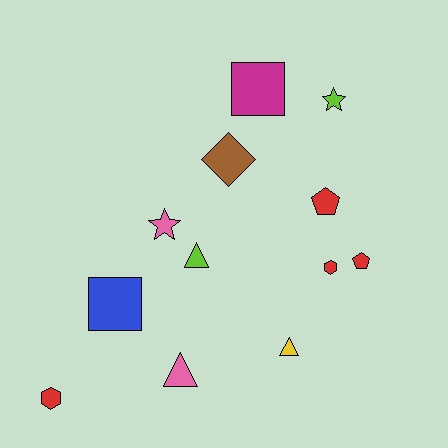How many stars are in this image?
There are 2 stars.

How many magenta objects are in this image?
There is 1 magenta object.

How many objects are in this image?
There are 12 objects.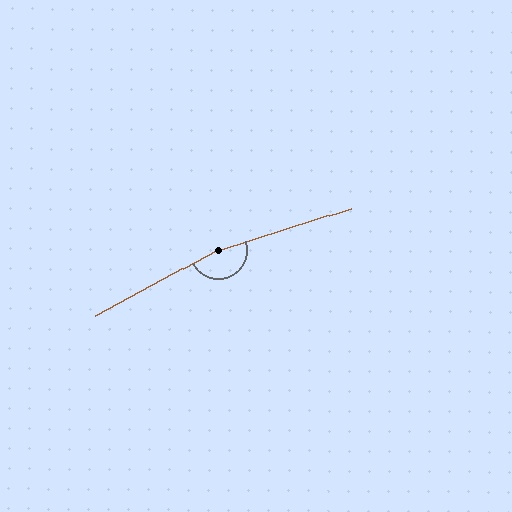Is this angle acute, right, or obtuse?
It is obtuse.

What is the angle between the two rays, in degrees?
Approximately 169 degrees.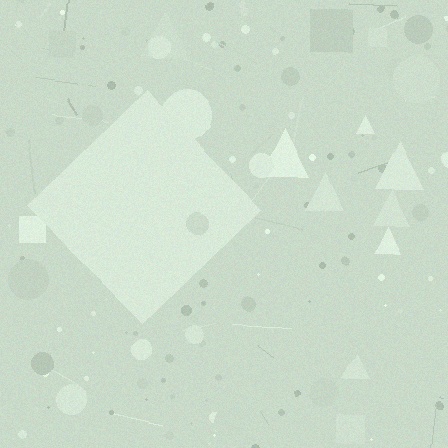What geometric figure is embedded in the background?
A diamond is embedded in the background.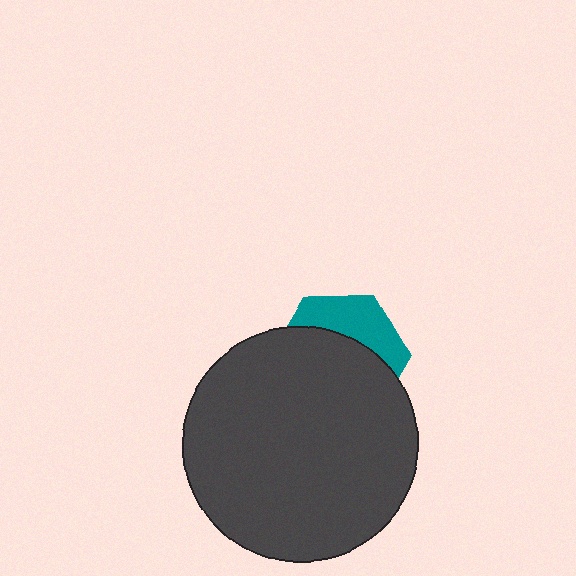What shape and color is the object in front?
The object in front is a dark gray circle.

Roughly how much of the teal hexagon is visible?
A small part of it is visible (roughly 34%).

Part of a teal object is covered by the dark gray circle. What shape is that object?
It is a hexagon.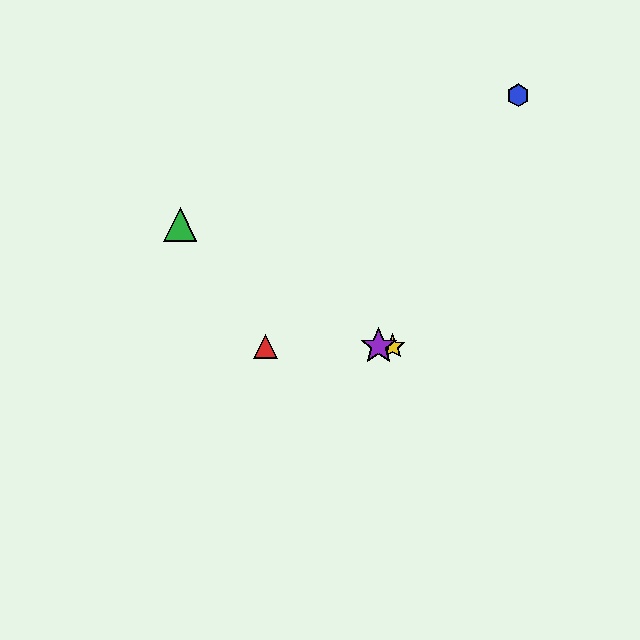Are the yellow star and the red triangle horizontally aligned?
Yes, both are at y≈346.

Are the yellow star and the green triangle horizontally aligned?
No, the yellow star is at y≈346 and the green triangle is at y≈224.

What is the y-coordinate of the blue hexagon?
The blue hexagon is at y≈95.